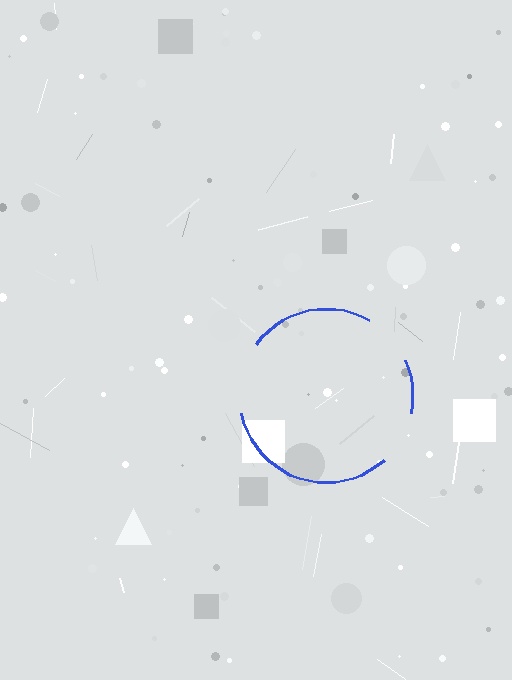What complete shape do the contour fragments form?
The contour fragments form a circle.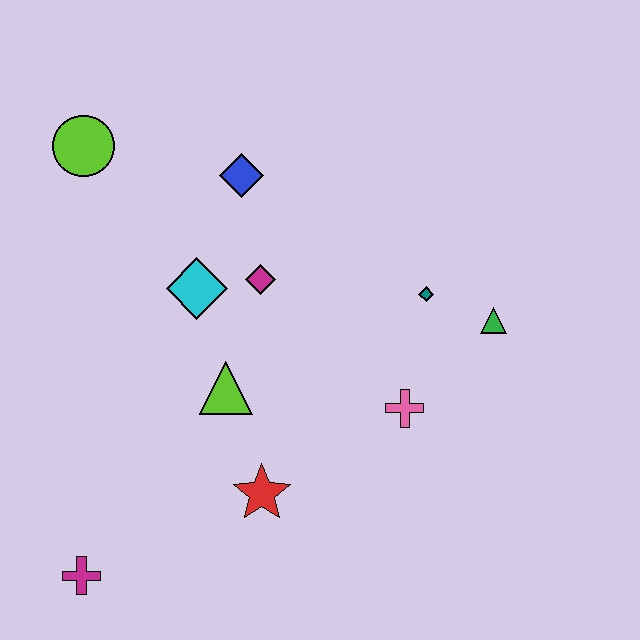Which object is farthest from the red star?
The lime circle is farthest from the red star.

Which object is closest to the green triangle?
The teal diamond is closest to the green triangle.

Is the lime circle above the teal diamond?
Yes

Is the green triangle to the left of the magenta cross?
No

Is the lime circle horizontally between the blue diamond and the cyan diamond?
No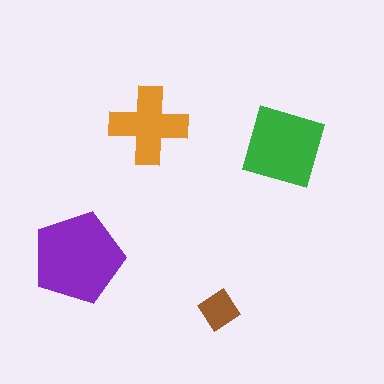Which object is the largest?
The purple pentagon.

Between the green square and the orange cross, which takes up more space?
The green square.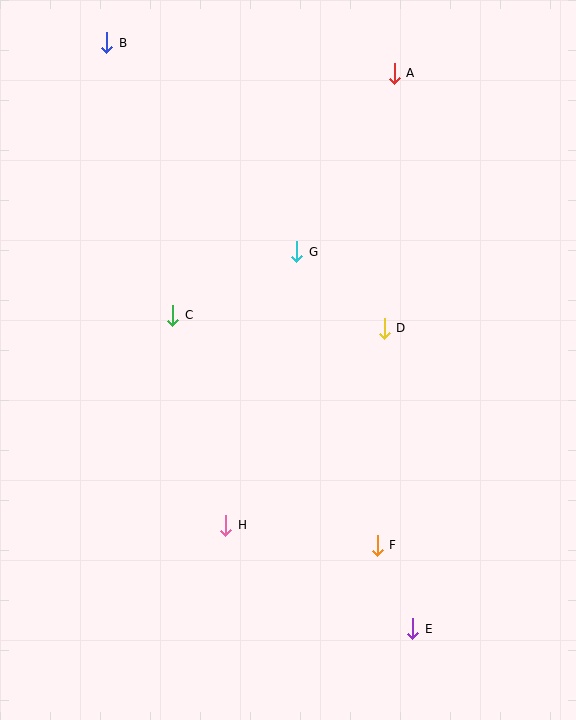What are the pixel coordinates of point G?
Point G is at (297, 252).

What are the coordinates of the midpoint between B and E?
The midpoint between B and E is at (260, 336).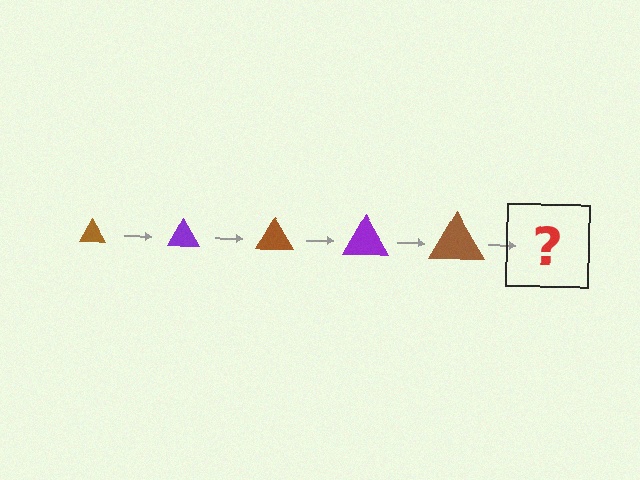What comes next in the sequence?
The next element should be a purple triangle, larger than the previous one.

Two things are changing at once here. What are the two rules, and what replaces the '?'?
The two rules are that the triangle grows larger each step and the color cycles through brown and purple. The '?' should be a purple triangle, larger than the previous one.